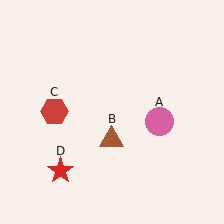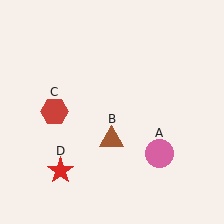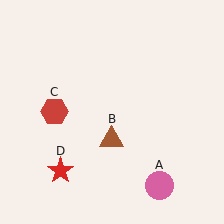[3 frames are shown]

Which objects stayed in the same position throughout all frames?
Brown triangle (object B) and red hexagon (object C) and red star (object D) remained stationary.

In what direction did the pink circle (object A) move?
The pink circle (object A) moved down.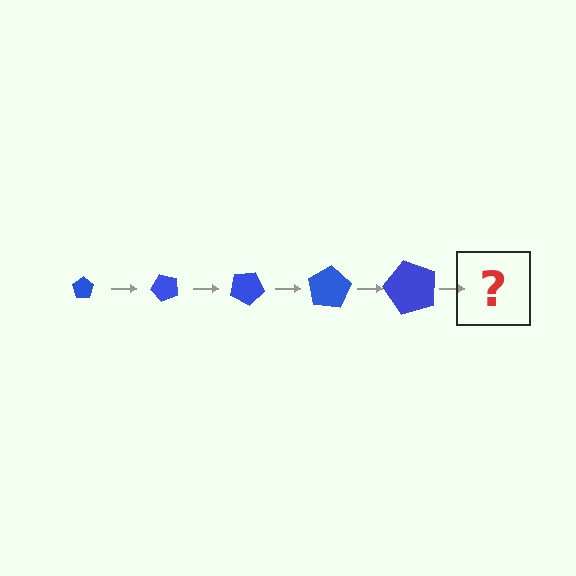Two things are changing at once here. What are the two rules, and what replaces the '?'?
The two rules are that the pentagon grows larger each step and it rotates 50 degrees each step. The '?' should be a pentagon, larger than the previous one and rotated 250 degrees from the start.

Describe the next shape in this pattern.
It should be a pentagon, larger than the previous one and rotated 250 degrees from the start.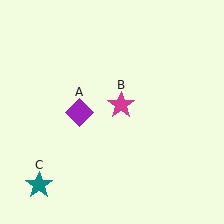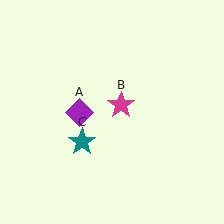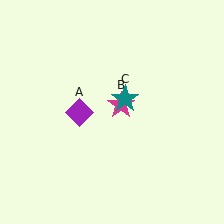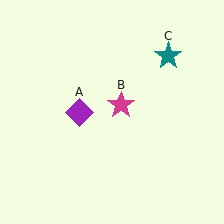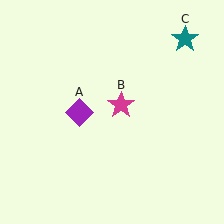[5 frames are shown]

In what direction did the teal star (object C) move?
The teal star (object C) moved up and to the right.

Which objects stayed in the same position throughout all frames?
Purple diamond (object A) and magenta star (object B) remained stationary.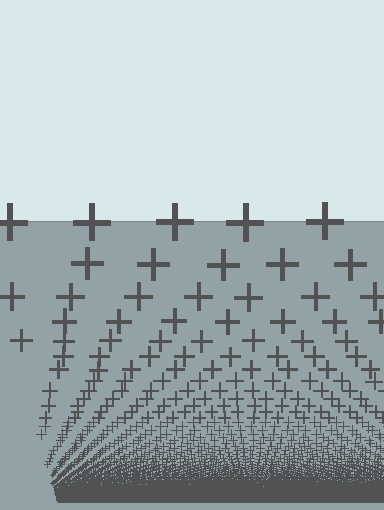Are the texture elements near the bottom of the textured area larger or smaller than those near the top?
Smaller. The gradient is inverted — elements near the bottom are smaller and denser.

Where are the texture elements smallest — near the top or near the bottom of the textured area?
Near the bottom.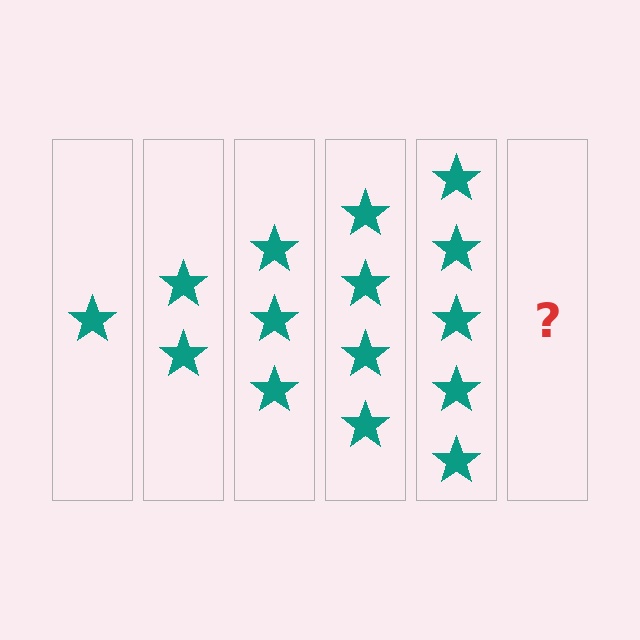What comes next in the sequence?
The next element should be 6 stars.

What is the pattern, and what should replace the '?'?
The pattern is that each step adds one more star. The '?' should be 6 stars.